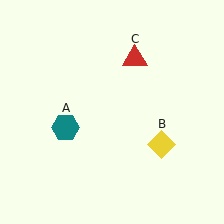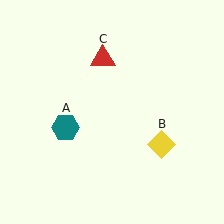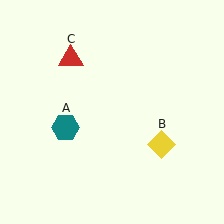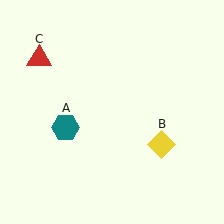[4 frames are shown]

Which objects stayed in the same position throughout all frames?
Teal hexagon (object A) and yellow diamond (object B) remained stationary.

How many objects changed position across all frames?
1 object changed position: red triangle (object C).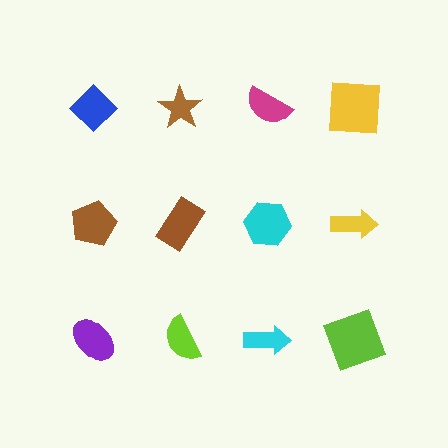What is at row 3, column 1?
A purple ellipse.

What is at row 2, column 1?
A brown pentagon.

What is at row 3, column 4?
A lime square.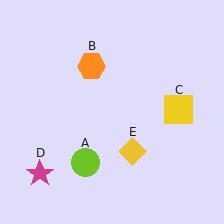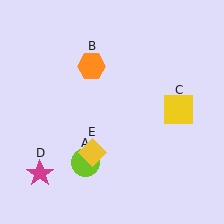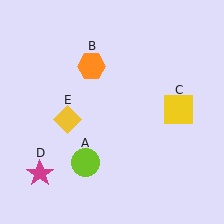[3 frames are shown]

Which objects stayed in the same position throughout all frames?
Lime circle (object A) and orange hexagon (object B) and yellow square (object C) and magenta star (object D) remained stationary.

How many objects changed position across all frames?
1 object changed position: yellow diamond (object E).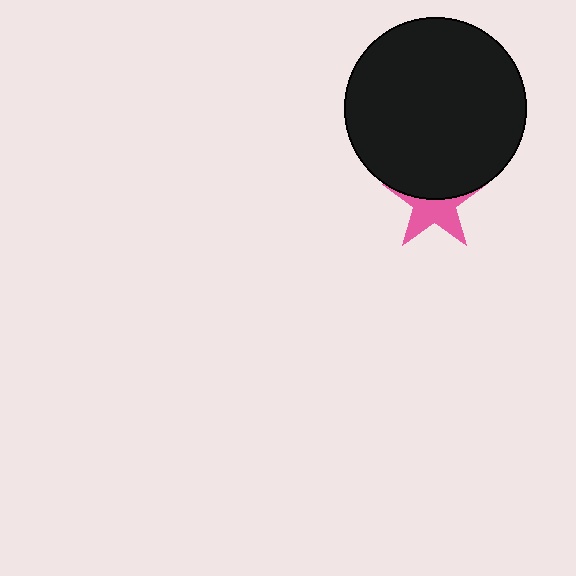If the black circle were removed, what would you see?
You would see the complete pink star.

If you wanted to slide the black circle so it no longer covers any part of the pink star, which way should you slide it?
Slide it up — that is the most direct way to separate the two shapes.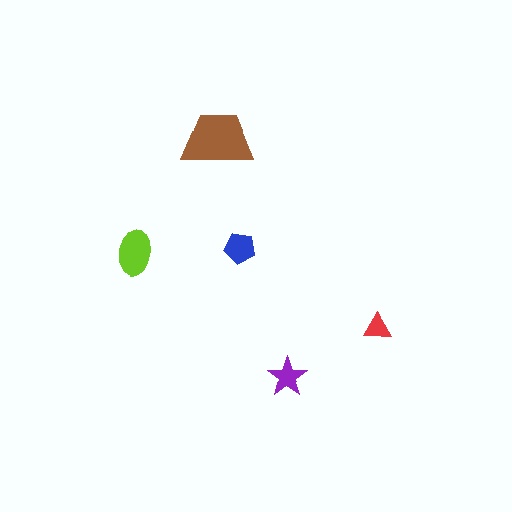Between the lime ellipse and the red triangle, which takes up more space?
The lime ellipse.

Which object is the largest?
The brown trapezoid.